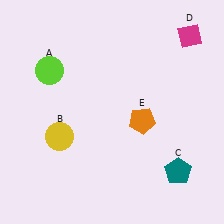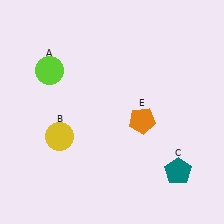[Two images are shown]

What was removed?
The magenta diamond (D) was removed in Image 2.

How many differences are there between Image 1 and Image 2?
There is 1 difference between the two images.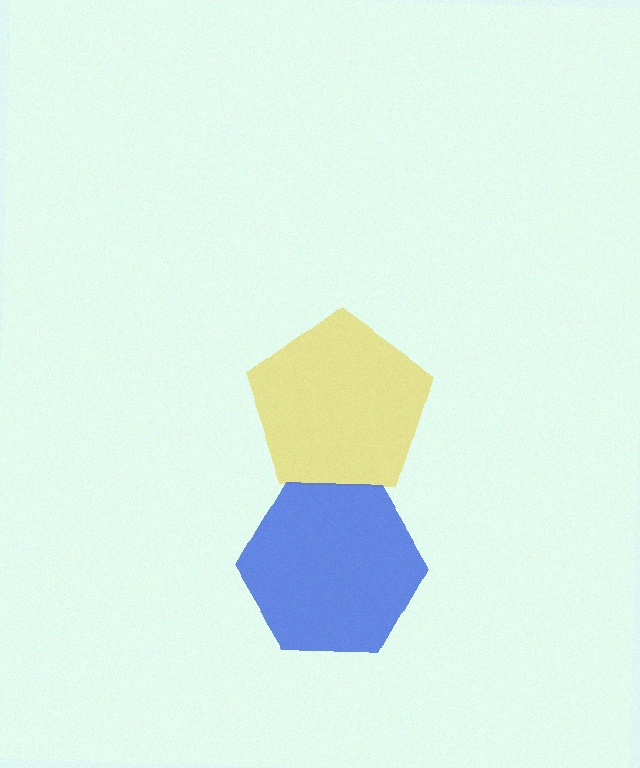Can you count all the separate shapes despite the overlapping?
Yes, there are 2 separate shapes.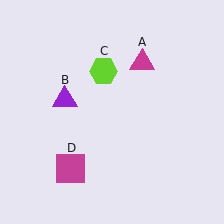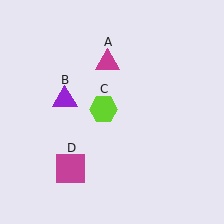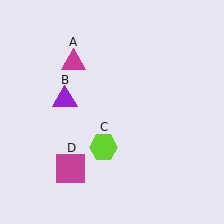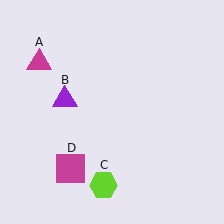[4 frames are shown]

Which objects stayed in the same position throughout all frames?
Purple triangle (object B) and magenta square (object D) remained stationary.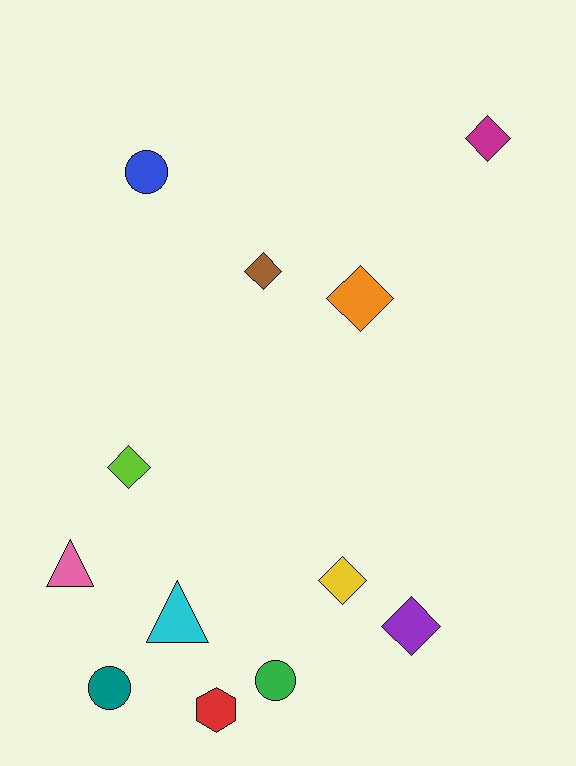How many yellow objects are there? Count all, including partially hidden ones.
There is 1 yellow object.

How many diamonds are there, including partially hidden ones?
There are 6 diamonds.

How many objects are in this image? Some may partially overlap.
There are 12 objects.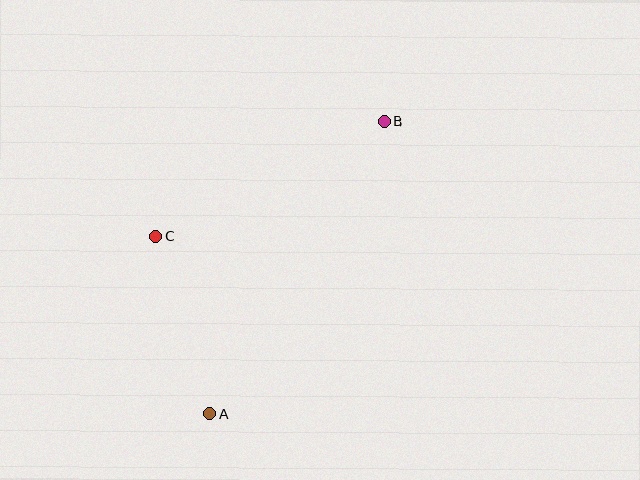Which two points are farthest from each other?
Points A and B are farthest from each other.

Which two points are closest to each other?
Points A and C are closest to each other.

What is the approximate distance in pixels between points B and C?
The distance between B and C is approximately 255 pixels.